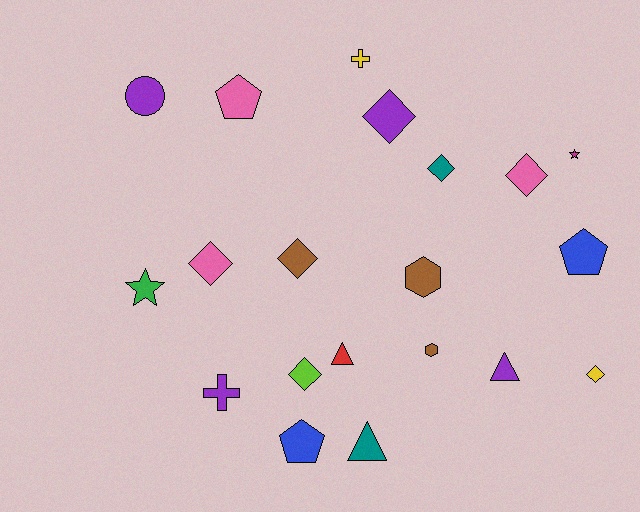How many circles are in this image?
There is 1 circle.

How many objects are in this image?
There are 20 objects.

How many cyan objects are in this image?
There are no cyan objects.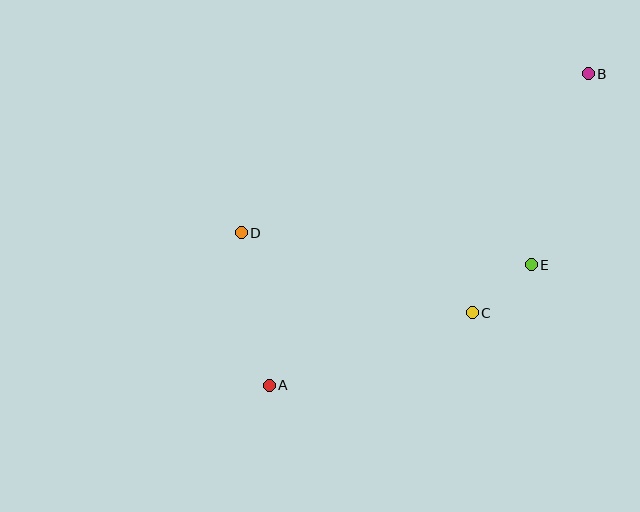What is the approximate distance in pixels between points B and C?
The distance between B and C is approximately 266 pixels.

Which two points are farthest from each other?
Points A and B are farthest from each other.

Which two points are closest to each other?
Points C and E are closest to each other.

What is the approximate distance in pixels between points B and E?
The distance between B and E is approximately 199 pixels.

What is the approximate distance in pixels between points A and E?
The distance between A and E is approximately 288 pixels.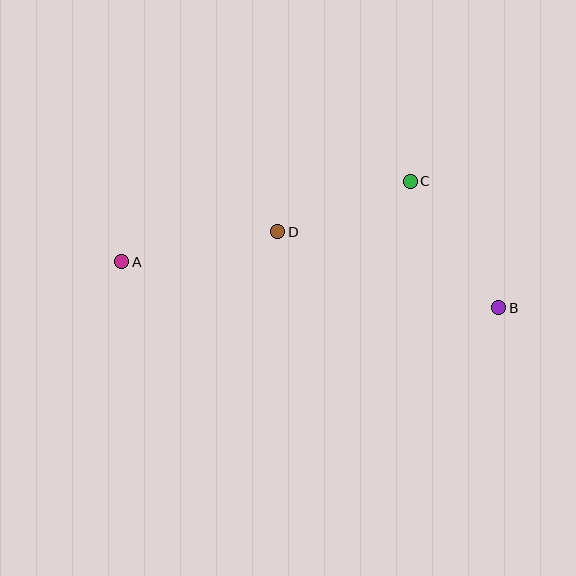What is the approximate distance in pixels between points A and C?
The distance between A and C is approximately 299 pixels.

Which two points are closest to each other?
Points C and D are closest to each other.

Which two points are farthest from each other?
Points A and B are farthest from each other.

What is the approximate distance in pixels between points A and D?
The distance between A and D is approximately 159 pixels.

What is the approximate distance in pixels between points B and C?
The distance between B and C is approximately 155 pixels.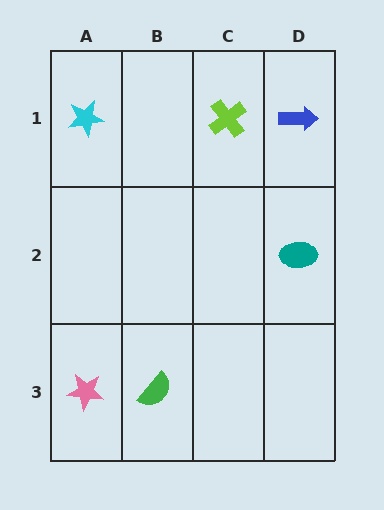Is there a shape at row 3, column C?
No, that cell is empty.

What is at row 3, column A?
A pink star.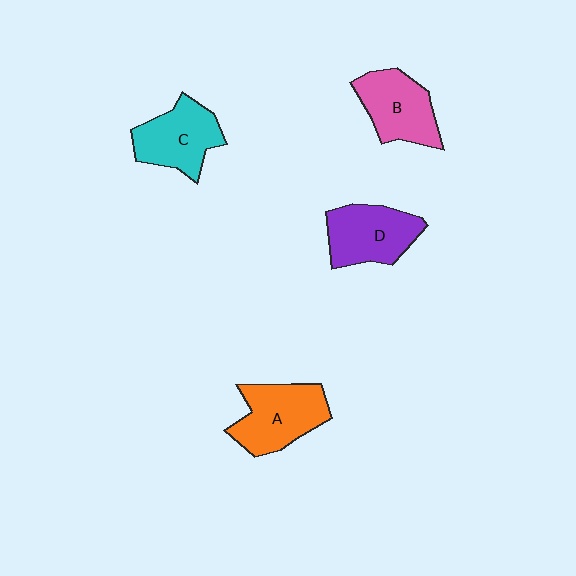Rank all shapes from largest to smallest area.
From largest to smallest: A (orange), D (purple), C (cyan), B (pink).